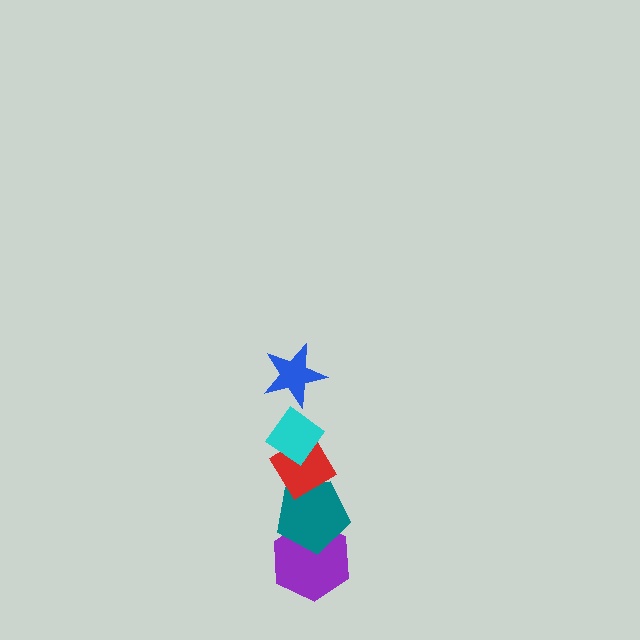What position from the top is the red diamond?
The red diamond is 3rd from the top.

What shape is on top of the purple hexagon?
The teal pentagon is on top of the purple hexagon.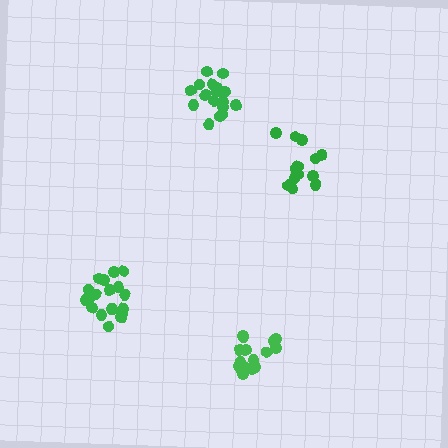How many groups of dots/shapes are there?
There are 4 groups.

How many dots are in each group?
Group 1: 19 dots, Group 2: 15 dots, Group 3: 15 dots, Group 4: 17 dots (66 total).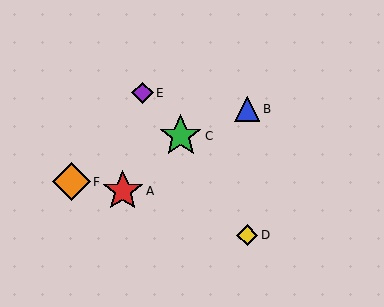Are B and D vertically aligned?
Yes, both are at x≈247.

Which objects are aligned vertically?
Objects B, D are aligned vertically.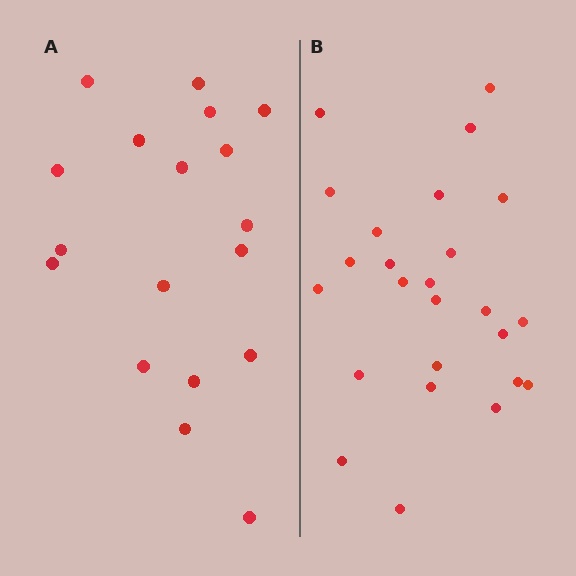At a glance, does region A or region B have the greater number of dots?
Region B (the right region) has more dots.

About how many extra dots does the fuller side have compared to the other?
Region B has roughly 8 or so more dots than region A.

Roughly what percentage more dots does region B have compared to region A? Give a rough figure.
About 40% more.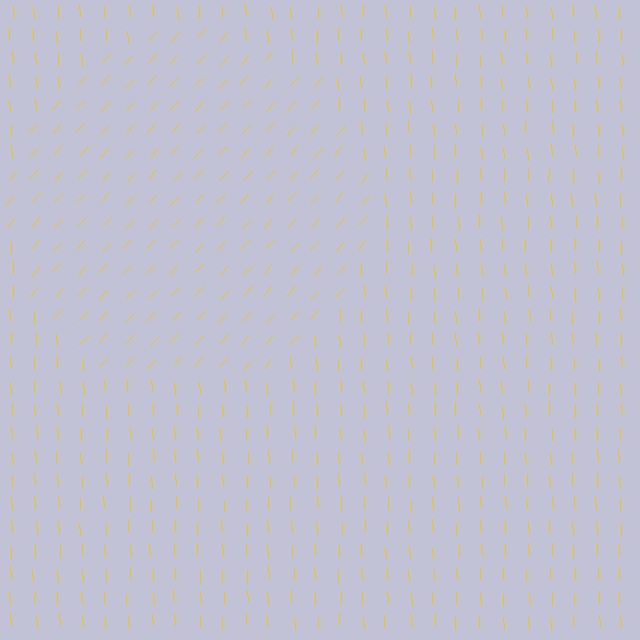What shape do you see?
I see a circle.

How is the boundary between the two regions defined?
The boundary is defined purely by a change in line orientation (approximately 45 degrees difference). All lines are the same color and thickness.